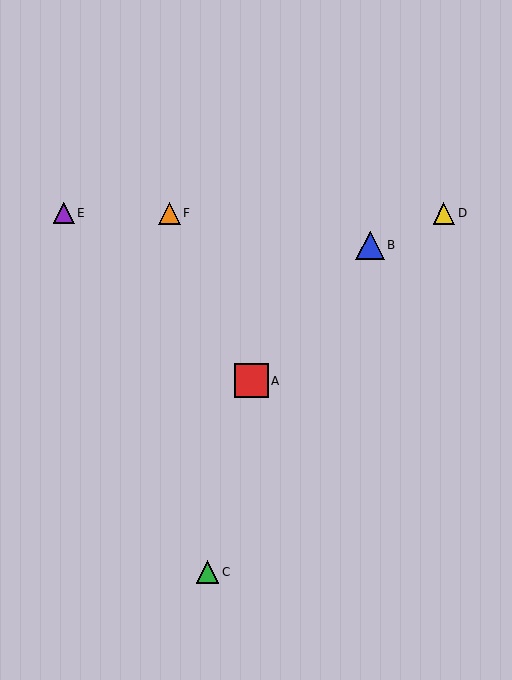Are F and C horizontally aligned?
No, F is at y≈213 and C is at y≈572.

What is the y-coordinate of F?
Object F is at y≈213.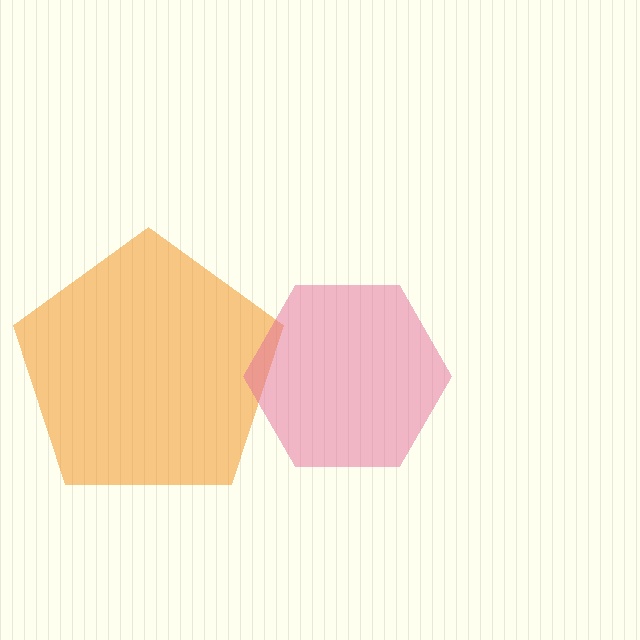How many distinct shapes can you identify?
There are 2 distinct shapes: an orange pentagon, a pink hexagon.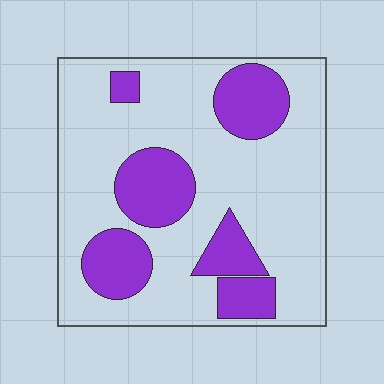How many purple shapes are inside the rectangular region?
6.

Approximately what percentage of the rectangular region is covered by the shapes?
Approximately 30%.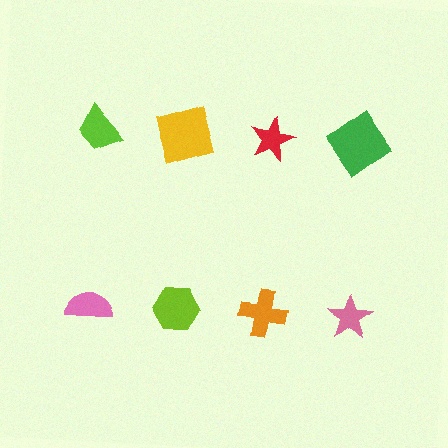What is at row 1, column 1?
A lime trapezoid.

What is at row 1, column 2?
A yellow square.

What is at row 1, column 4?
A green diamond.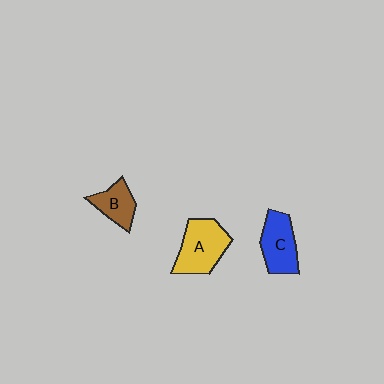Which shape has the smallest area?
Shape B (brown).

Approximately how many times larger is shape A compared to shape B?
Approximately 1.6 times.